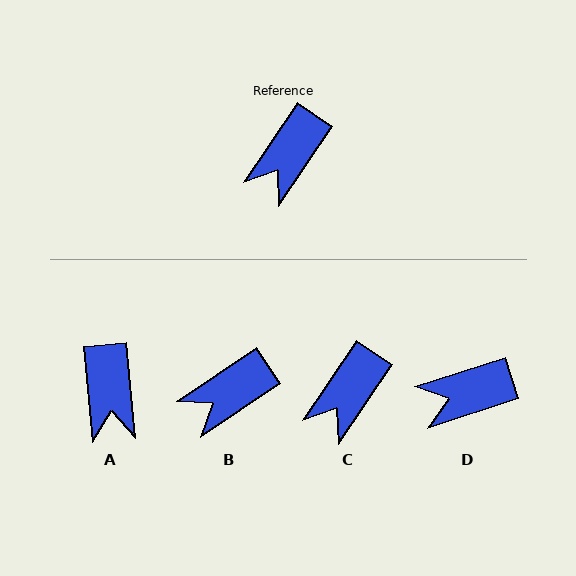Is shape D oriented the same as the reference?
No, it is off by about 38 degrees.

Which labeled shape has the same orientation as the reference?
C.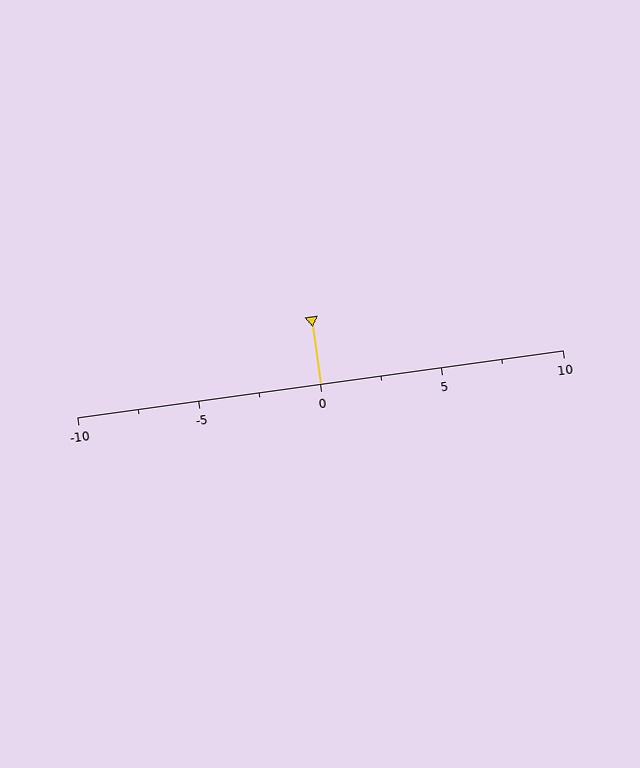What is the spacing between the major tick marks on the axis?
The major ticks are spaced 5 apart.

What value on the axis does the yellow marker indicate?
The marker indicates approximately 0.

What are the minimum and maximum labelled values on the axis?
The axis runs from -10 to 10.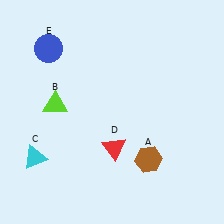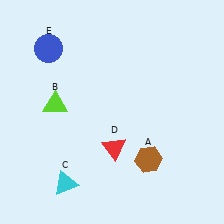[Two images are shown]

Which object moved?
The cyan triangle (C) moved right.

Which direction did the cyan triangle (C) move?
The cyan triangle (C) moved right.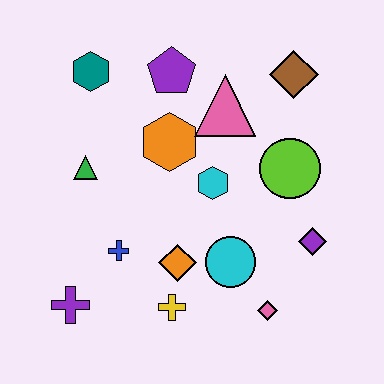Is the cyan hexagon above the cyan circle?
Yes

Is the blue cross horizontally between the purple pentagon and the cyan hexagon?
No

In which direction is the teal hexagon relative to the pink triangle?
The teal hexagon is to the left of the pink triangle.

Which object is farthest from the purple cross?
The brown diamond is farthest from the purple cross.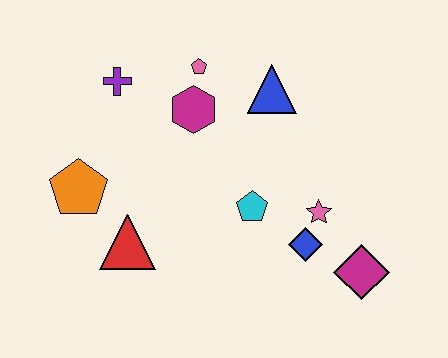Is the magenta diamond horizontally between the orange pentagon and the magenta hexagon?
No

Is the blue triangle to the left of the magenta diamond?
Yes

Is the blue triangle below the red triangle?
No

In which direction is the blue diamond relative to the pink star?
The blue diamond is below the pink star.